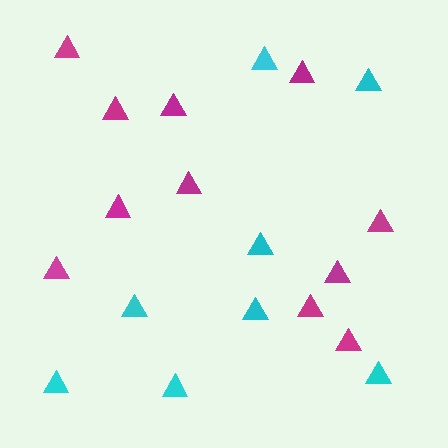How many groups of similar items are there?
There are 2 groups: one group of cyan triangles (8) and one group of magenta triangles (11).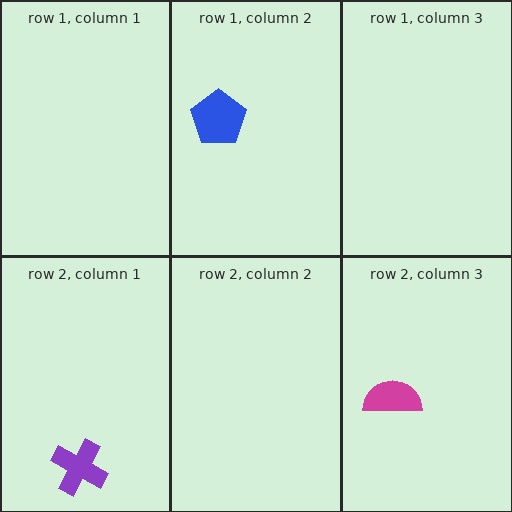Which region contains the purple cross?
The row 2, column 1 region.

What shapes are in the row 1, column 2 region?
The blue pentagon.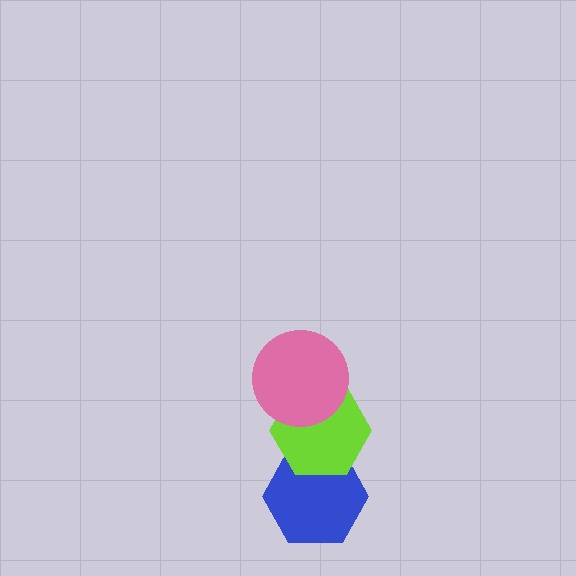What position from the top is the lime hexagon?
The lime hexagon is 2nd from the top.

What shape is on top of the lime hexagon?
The pink circle is on top of the lime hexagon.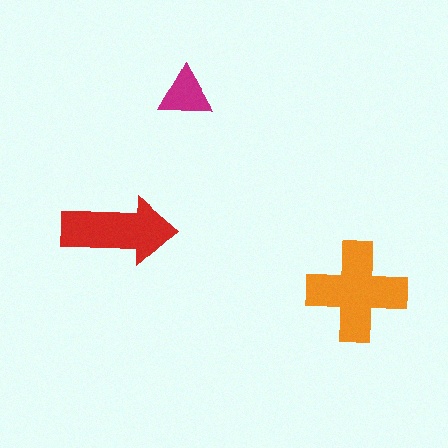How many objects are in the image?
There are 3 objects in the image.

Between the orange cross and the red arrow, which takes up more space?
The orange cross.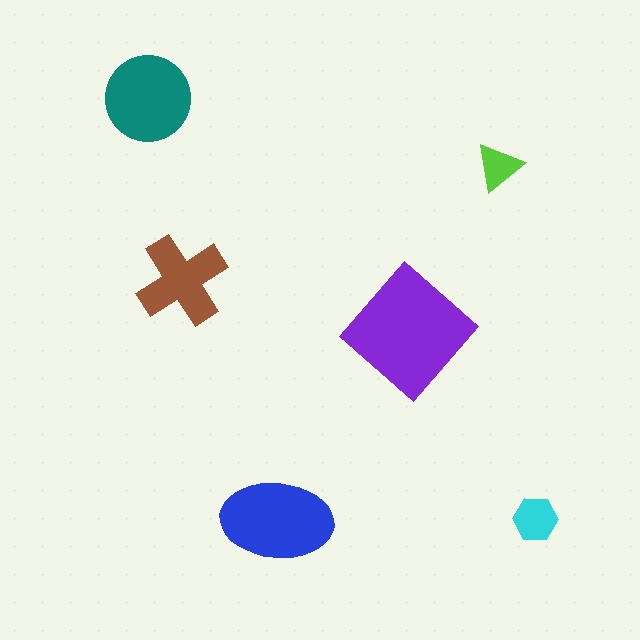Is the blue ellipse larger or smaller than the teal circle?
Larger.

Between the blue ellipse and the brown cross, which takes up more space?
The blue ellipse.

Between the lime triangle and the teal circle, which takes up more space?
The teal circle.